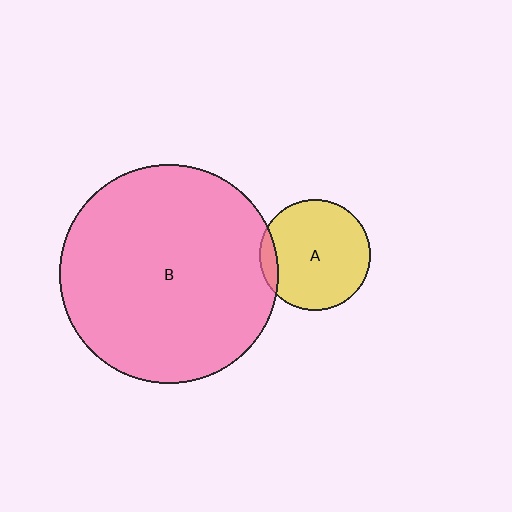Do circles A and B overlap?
Yes.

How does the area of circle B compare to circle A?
Approximately 3.9 times.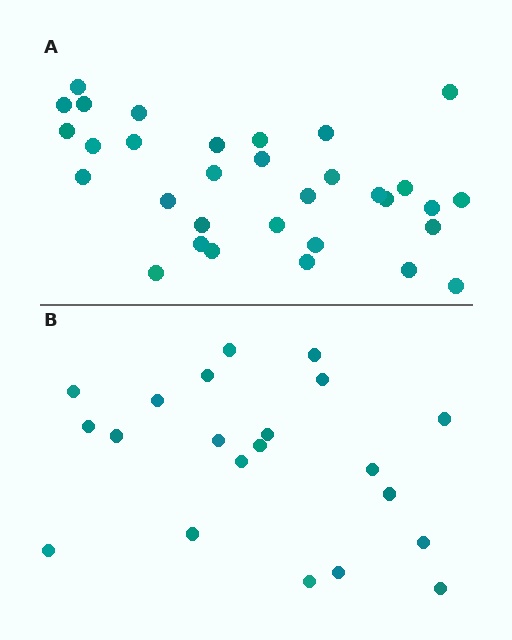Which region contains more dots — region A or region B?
Region A (the top region) has more dots.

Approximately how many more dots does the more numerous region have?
Region A has roughly 12 or so more dots than region B.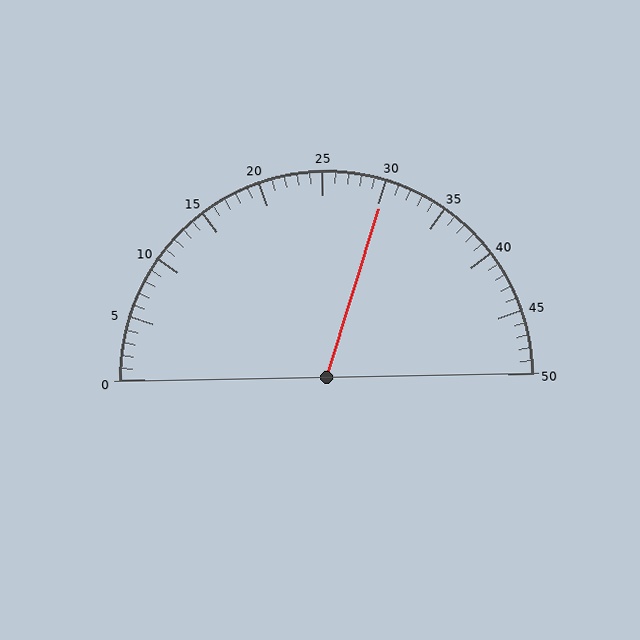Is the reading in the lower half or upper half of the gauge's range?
The reading is in the upper half of the range (0 to 50).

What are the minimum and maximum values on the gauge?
The gauge ranges from 0 to 50.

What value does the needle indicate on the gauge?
The needle indicates approximately 30.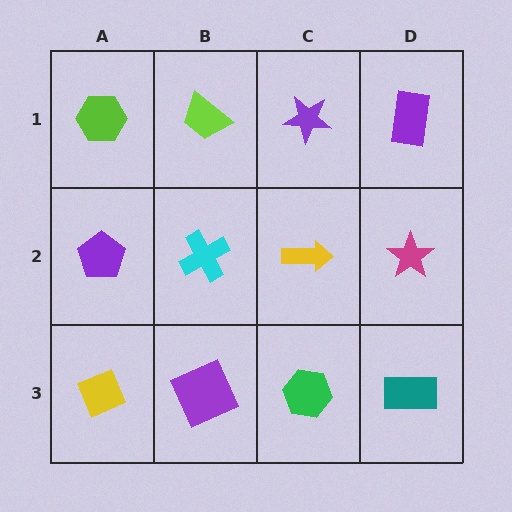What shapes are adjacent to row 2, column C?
A purple star (row 1, column C), a green hexagon (row 3, column C), a cyan cross (row 2, column B), a magenta star (row 2, column D).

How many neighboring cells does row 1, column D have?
2.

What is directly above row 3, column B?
A cyan cross.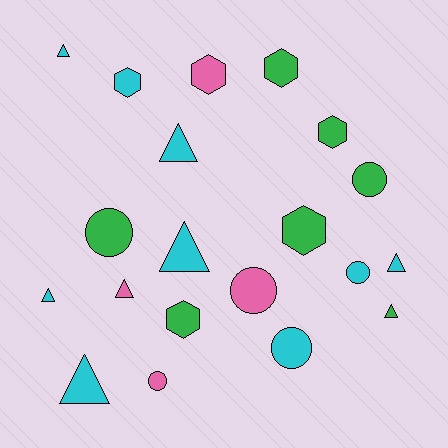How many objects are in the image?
There are 20 objects.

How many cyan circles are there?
There are 2 cyan circles.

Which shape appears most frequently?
Triangle, with 8 objects.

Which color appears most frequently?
Cyan, with 9 objects.